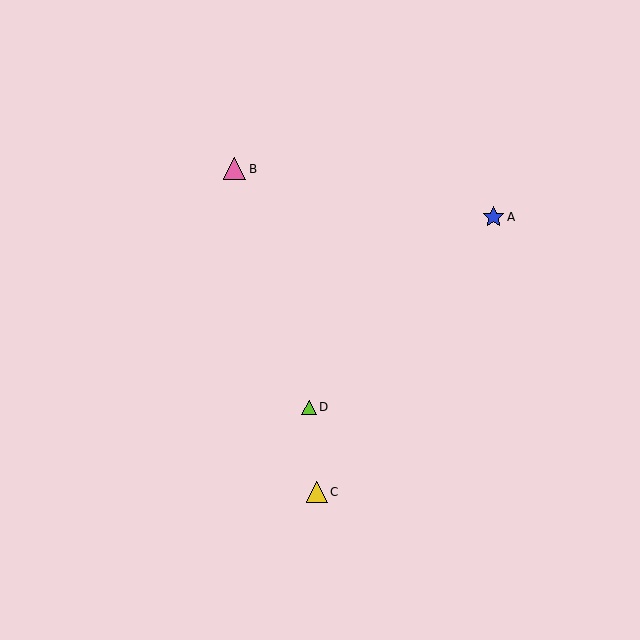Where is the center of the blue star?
The center of the blue star is at (493, 217).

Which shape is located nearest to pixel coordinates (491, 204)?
The blue star (labeled A) at (493, 217) is nearest to that location.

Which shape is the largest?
The pink triangle (labeled B) is the largest.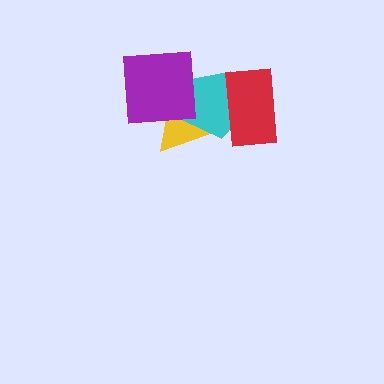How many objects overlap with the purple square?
2 objects overlap with the purple square.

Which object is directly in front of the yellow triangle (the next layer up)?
The cyan pentagon is directly in front of the yellow triangle.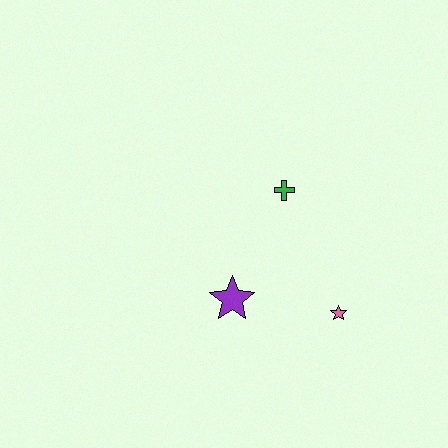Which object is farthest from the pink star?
The green cross is farthest from the pink star.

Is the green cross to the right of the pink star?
No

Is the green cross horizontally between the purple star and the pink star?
Yes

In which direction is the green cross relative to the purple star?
The green cross is above the purple star.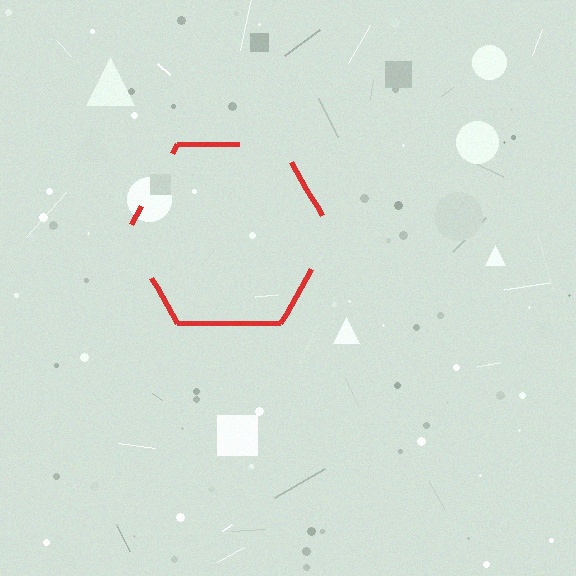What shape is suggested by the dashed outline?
The dashed outline suggests a hexagon.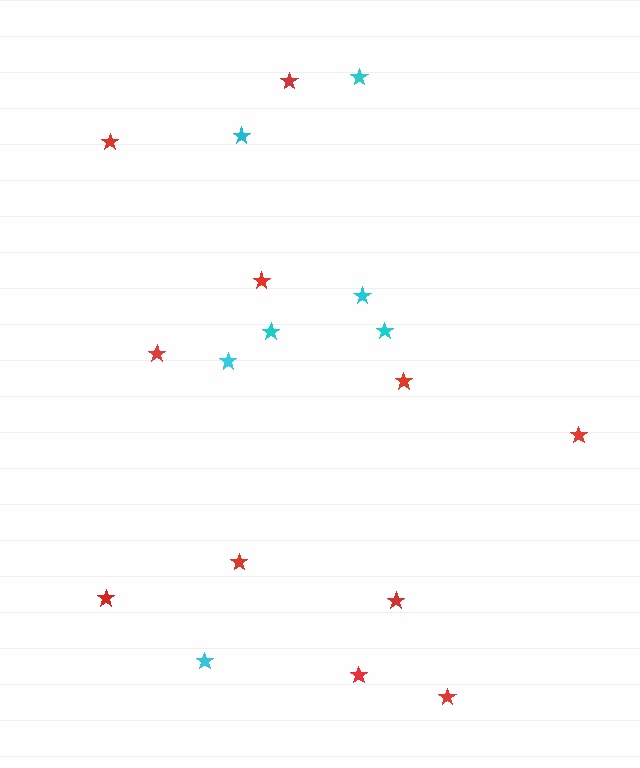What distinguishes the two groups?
There are 2 groups: one group of cyan stars (7) and one group of red stars (11).